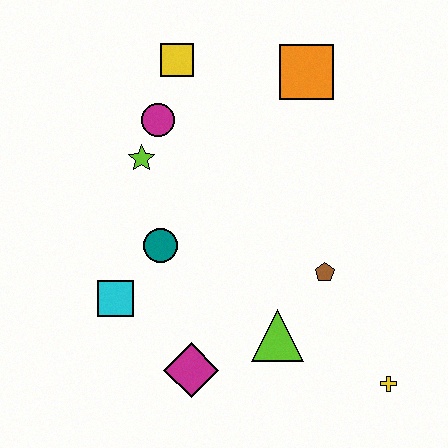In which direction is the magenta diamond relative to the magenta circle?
The magenta diamond is below the magenta circle.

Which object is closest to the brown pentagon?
The lime triangle is closest to the brown pentagon.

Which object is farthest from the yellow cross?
The yellow square is farthest from the yellow cross.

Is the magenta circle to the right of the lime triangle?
No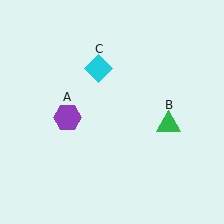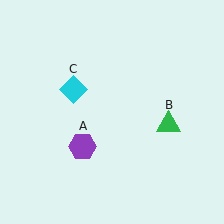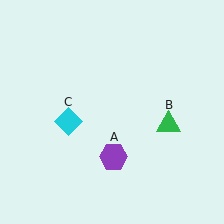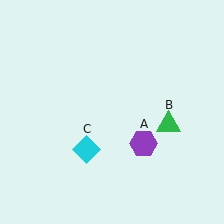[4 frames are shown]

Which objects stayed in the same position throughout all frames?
Green triangle (object B) remained stationary.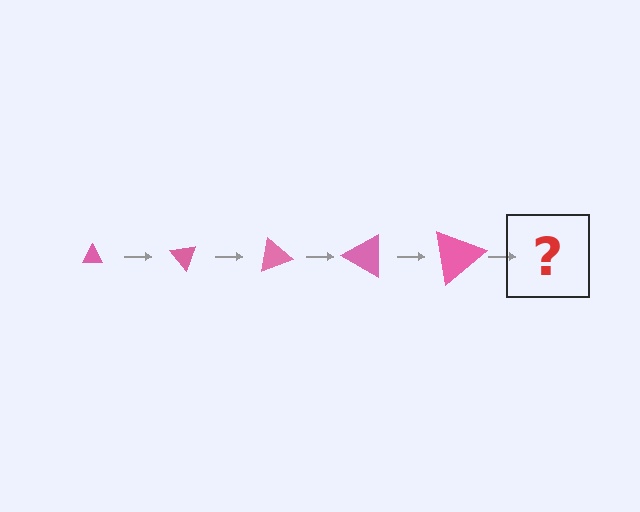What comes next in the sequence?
The next element should be a triangle, larger than the previous one and rotated 250 degrees from the start.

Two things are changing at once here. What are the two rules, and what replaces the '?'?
The two rules are that the triangle grows larger each step and it rotates 50 degrees each step. The '?' should be a triangle, larger than the previous one and rotated 250 degrees from the start.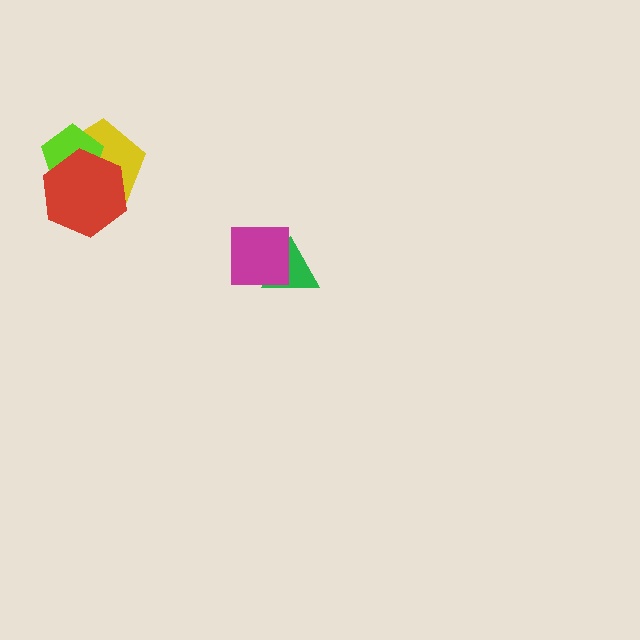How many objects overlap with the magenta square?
1 object overlaps with the magenta square.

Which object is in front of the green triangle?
The magenta square is in front of the green triangle.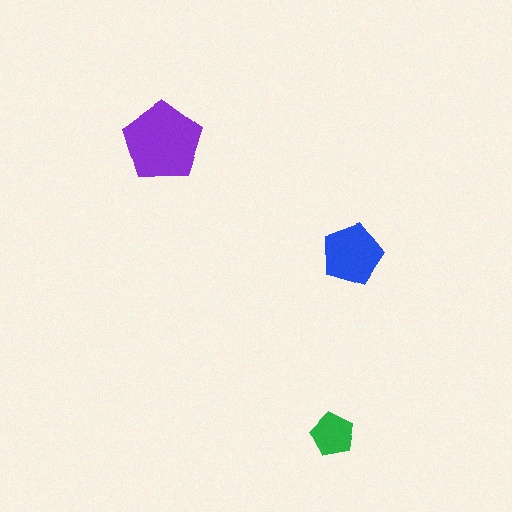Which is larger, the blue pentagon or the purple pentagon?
The purple one.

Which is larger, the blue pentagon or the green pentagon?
The blue one.